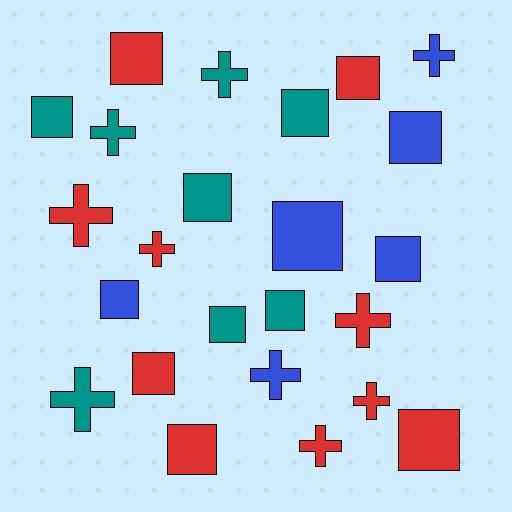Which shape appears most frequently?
Square, with 14 objects.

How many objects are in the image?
There are 24 objects.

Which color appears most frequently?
Red, with 10 objects.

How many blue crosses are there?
There are 2 blue crosses.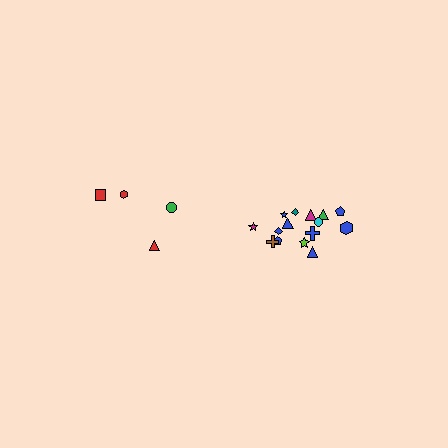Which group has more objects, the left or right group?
The right group.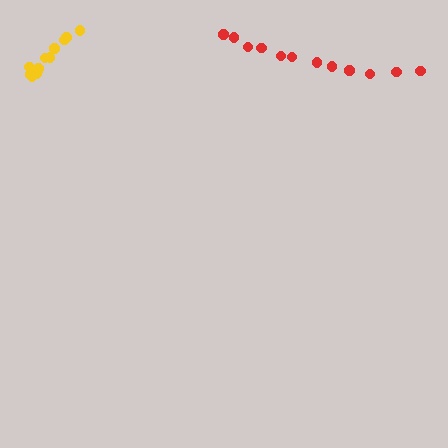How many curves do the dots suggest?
There are 2 distinct paths.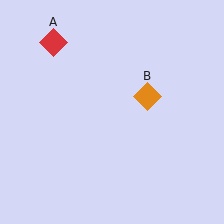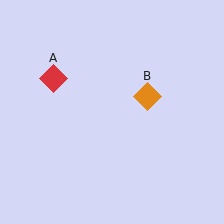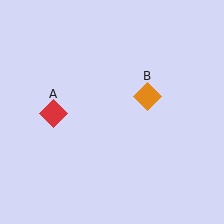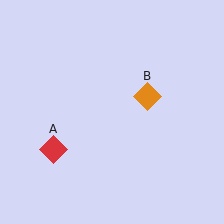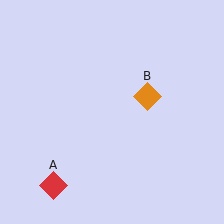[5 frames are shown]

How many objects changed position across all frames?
1 object changed position: red diamond (object A).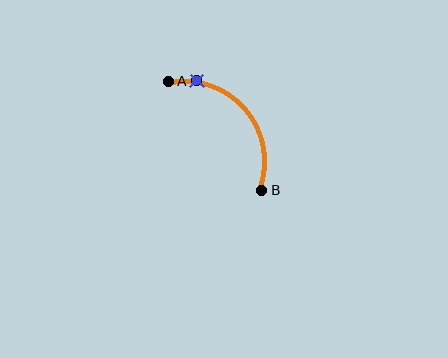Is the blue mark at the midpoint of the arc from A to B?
No. The blue mark lies on the arc but is closer to endpoint A. The arc midpoint would be at the point on the curve equidistant along the arc from both A and B.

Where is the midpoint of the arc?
The arc midpoint is the point on the curve farthest from the straight line joining A and B. It sits above and to the right of that line.